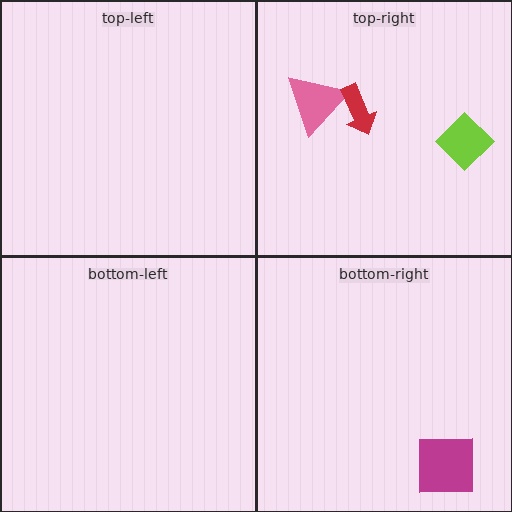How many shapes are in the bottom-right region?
1.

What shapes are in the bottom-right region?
The magenta square.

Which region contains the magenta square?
The bottom-right region.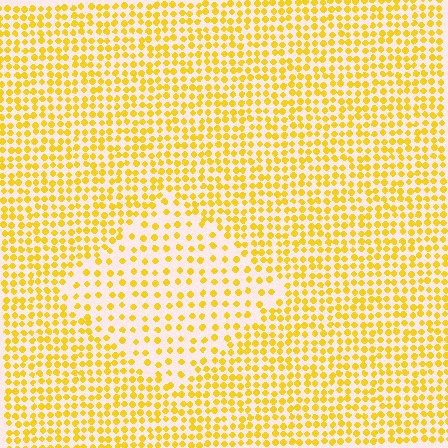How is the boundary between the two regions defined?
The boundary is defined by a change in element density (approximately 1.9x ratio). All elements are the same color, size, and shape.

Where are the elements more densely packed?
The elements are more densely packed outside the diamond boundary.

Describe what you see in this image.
The image contains small yellow elements arranged at two different densities. A diamond-shaped region is visible where the elements are less densely packed than the surrounding area.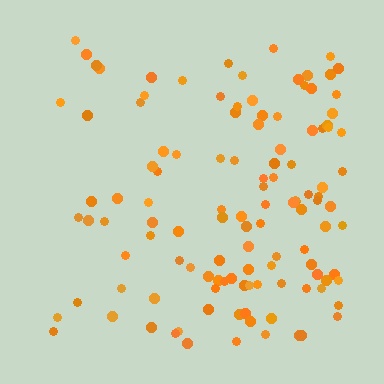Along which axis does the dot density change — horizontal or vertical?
Horizontal.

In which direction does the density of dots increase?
From left to right, with the right side densest.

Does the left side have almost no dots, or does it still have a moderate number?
Still a moderate number, just noticeably fewer than the right.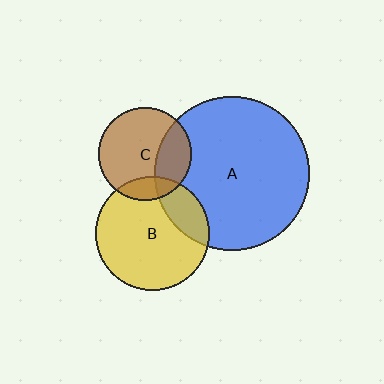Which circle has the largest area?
Circle A (blue).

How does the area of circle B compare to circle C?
Approximately 1.5 times.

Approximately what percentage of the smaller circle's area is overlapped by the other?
Approximately 15%.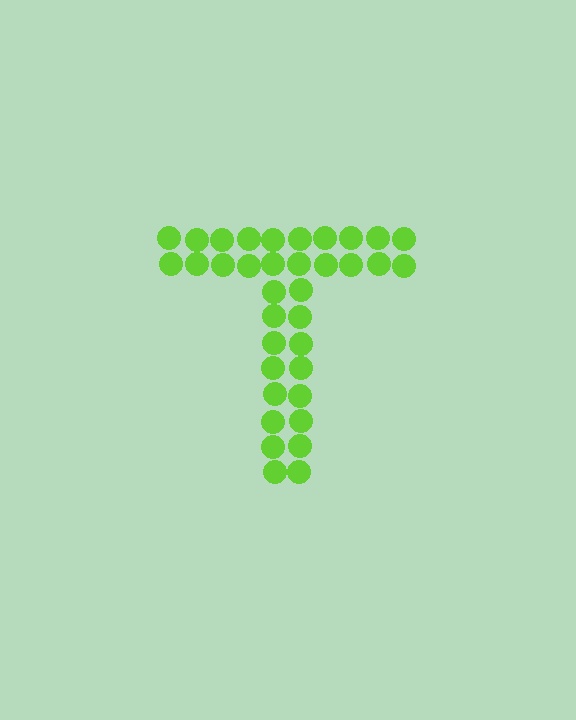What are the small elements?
The small elements are circles.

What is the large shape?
The large shape is the letter T.